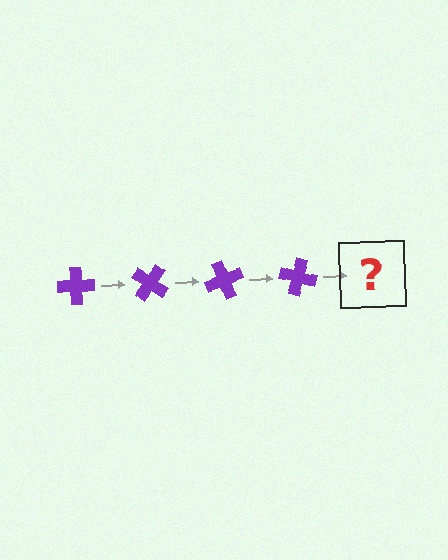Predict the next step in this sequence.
The next step is a purple cross rotated 140 degrees.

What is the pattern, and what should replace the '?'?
The pattern is that the cross rotates 35 degrees each step. The '?' should be a purple cross rotated 140 degrees.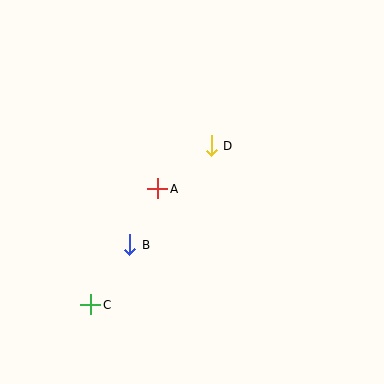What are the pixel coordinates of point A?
Point A is at (158, 189).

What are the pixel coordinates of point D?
Point D is at (211, 146).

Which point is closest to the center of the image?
Point A at (158, 189) is closest to the center.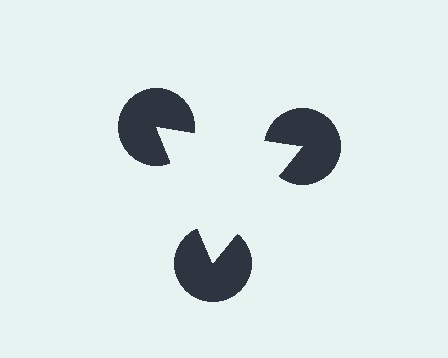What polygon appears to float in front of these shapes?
An illusory triangle — its edges are inferred from the aligned wedge cuts in the pac-man discs, not physically drawn.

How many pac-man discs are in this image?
There are 3 — one at each vertex of the illusory triangle.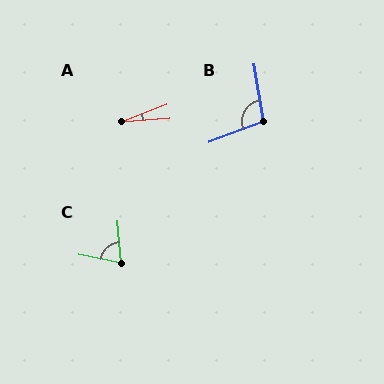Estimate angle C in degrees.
Approximately 75 degrees.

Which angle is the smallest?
A, at approximately 17 degrees.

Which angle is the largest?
B, at approximately 102 degrees.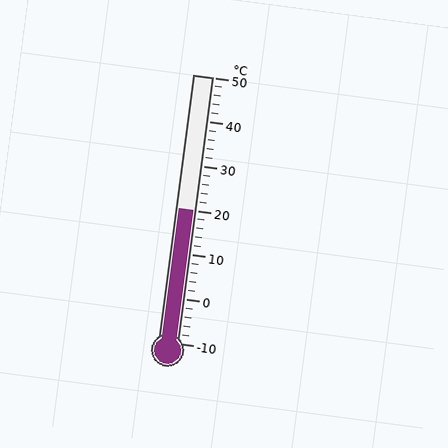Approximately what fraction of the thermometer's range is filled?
The thermometer is filled to approximately 50% of its range.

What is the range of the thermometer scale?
The thermometer scale ranges from -10°C to 50°C.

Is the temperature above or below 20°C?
The temperature is at 20°C.